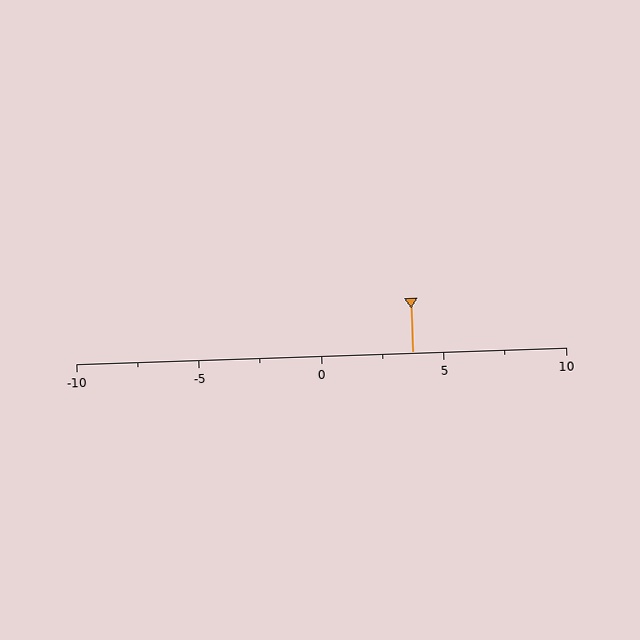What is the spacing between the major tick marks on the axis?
The major ticks are spaced 5 apart.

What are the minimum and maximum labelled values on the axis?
The axis runs from -10 to 10.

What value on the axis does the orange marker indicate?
The marker indicates approximately 3.8.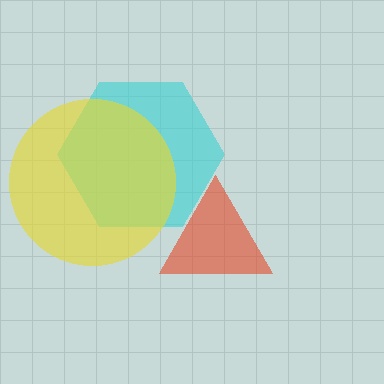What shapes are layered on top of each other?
The layered shapes are: a red triangle, a cyan hexagon, a yellow circle.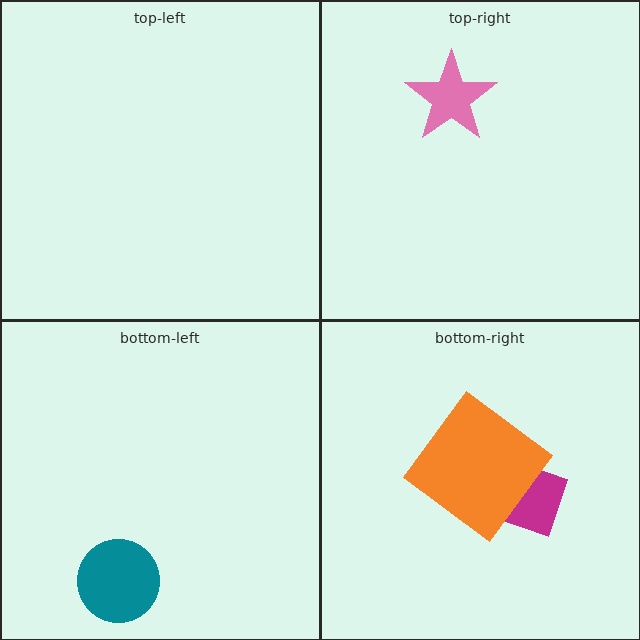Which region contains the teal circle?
The bottom-left region.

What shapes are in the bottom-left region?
The teal circle.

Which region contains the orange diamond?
The bottom-right region.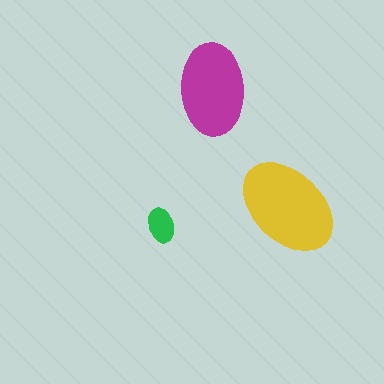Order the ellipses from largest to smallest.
the yellow one, the magenta one, the green one.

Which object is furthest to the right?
The yellow ellipse is rightmost.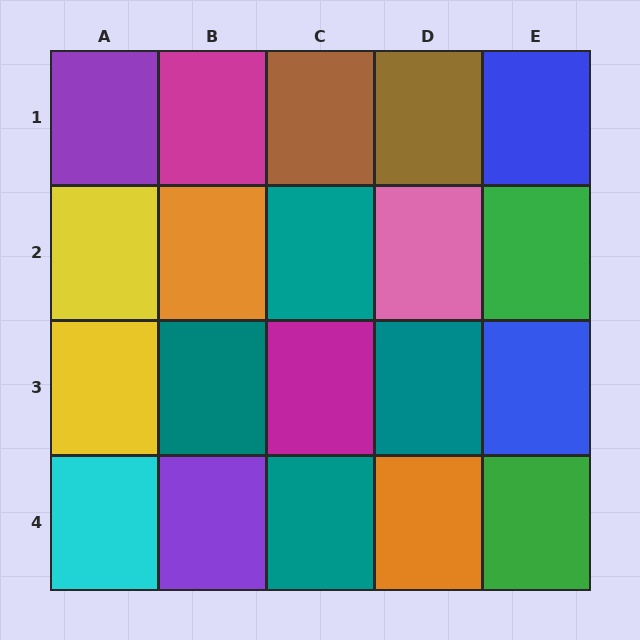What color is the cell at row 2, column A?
Yellow.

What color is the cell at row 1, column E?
Blue.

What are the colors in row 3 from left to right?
Yellow, teal, magenta, teal, blue.